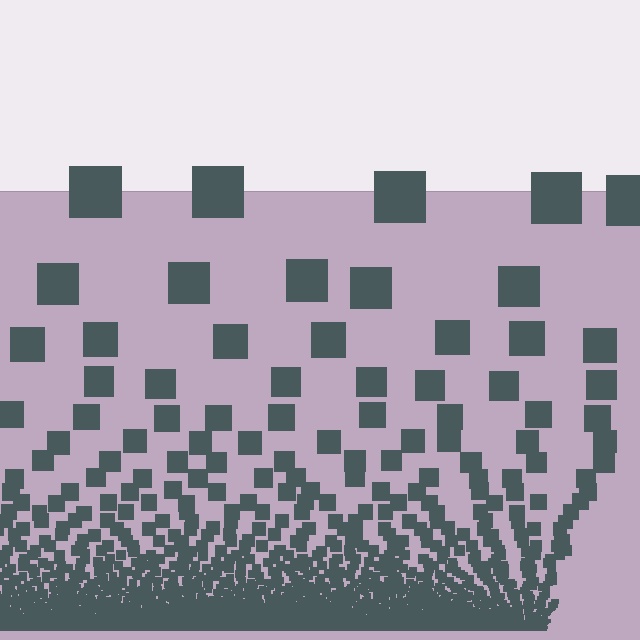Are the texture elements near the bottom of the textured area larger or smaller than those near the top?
Smaller. The gradient is inverted — elements near the bottom are smaller and denser.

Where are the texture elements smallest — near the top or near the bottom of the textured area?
Near the bottom.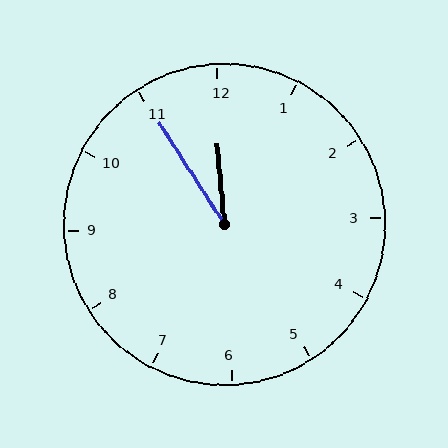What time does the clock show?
11:55.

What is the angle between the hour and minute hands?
Approximately 28 degrees.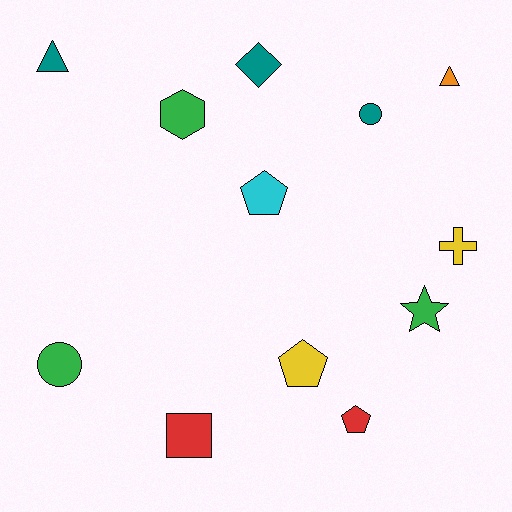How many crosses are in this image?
There is 1 cross.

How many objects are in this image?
There are 12 objects.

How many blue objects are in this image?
There are no blue objects.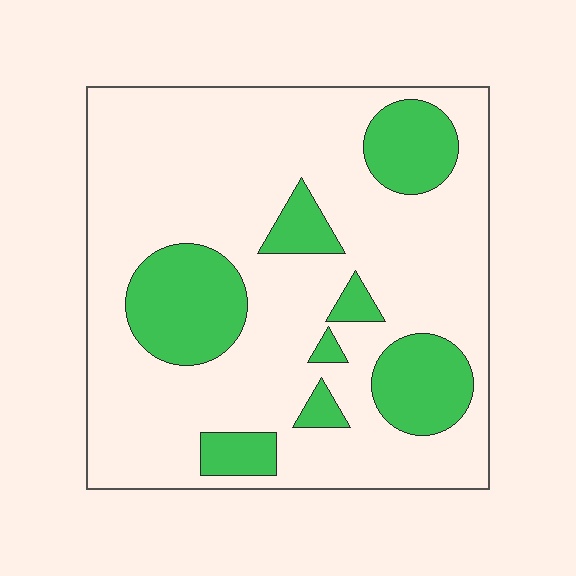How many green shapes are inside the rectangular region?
8.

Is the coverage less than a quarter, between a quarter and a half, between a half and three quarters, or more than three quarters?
Less than a quarter.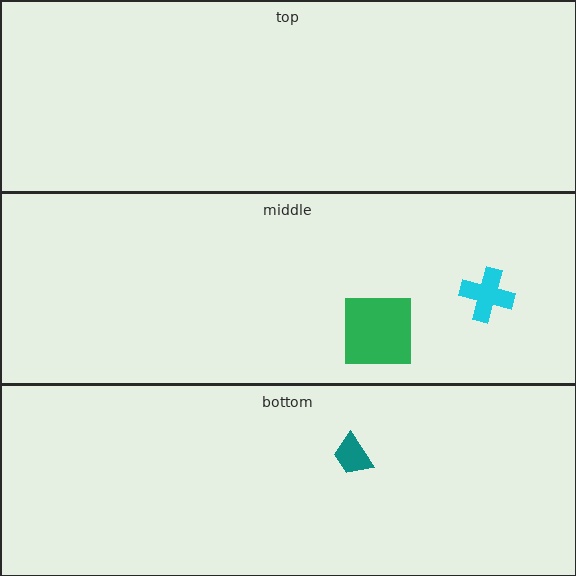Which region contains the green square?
The middle region.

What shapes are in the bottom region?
The teal trapezoid.